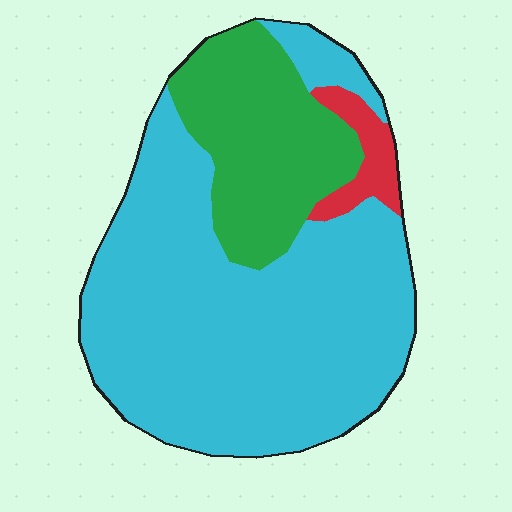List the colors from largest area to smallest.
From largest to smallest: cyan, green, red.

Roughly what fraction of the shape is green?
Green takes up about one quarter (1/4) of the shape.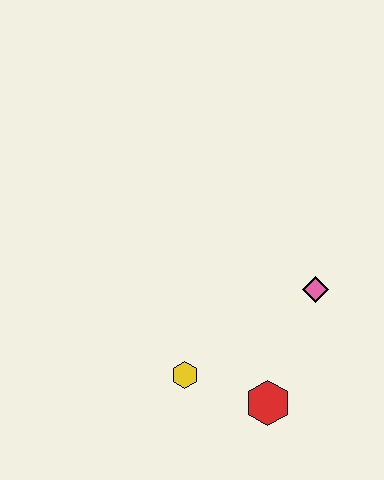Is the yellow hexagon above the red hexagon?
Yes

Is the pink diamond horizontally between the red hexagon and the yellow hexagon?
No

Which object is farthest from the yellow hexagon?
The pink diamond is farthest from the yellow hexagon.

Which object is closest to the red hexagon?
The yellow hexagon is closest to the red hexagon.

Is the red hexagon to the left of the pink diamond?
Yes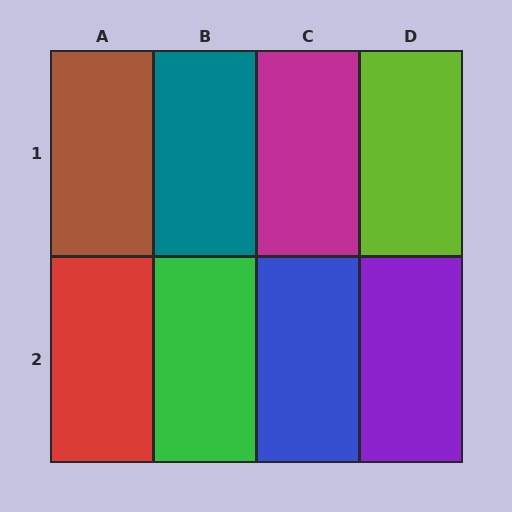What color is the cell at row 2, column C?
Blue.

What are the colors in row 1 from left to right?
Brown, teal, magenta, lime.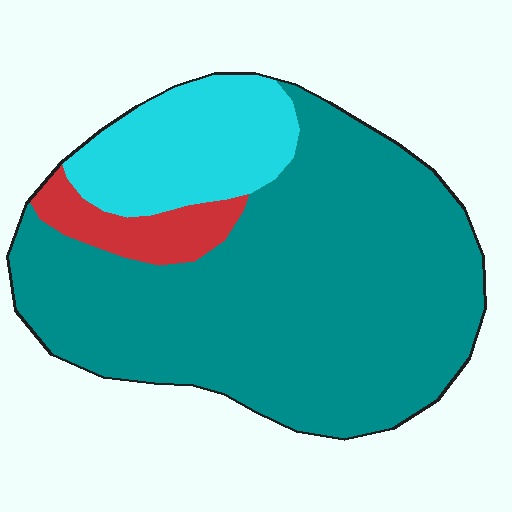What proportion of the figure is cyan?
Cyan covers about 20% of the figure.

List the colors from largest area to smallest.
From largest to smallest: teal, cyan, red.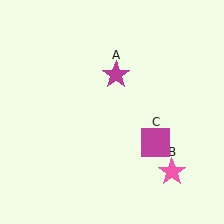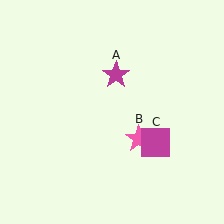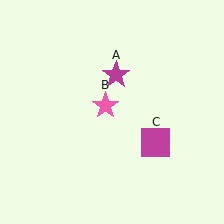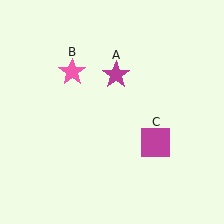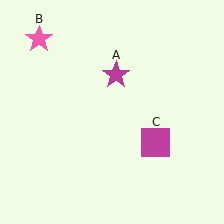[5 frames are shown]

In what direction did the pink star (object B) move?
The pink star (object B) moved up and to the left.